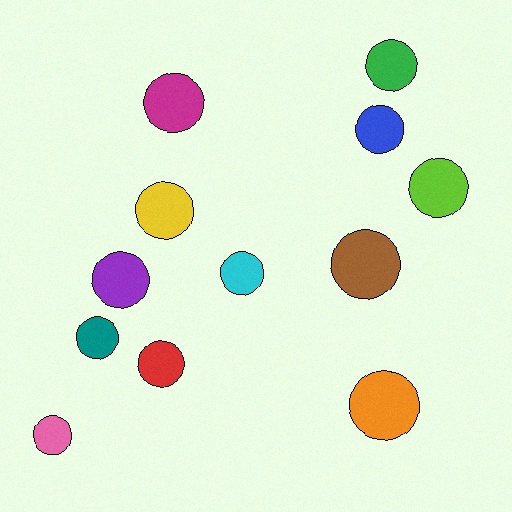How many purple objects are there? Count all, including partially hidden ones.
There is 1 purple object.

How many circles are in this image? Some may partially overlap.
There are 12 circles.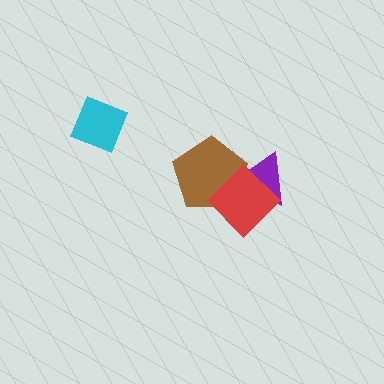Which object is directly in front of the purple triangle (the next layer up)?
The brown pentagon is directly in front of the purple triangle.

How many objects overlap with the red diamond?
2 objects overlap with the red diamond.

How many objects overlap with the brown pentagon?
2 objects overlap with the brown pentagon.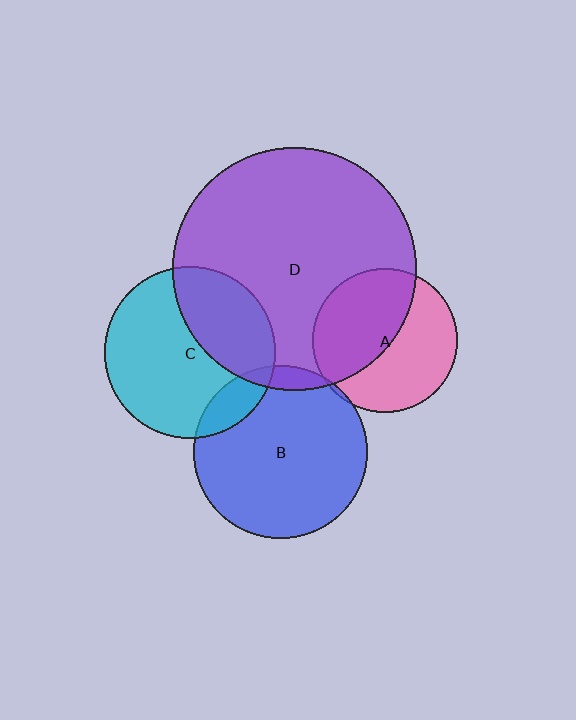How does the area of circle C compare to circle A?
Approximately 1.4 times.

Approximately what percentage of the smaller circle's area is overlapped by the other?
Approximately 35%.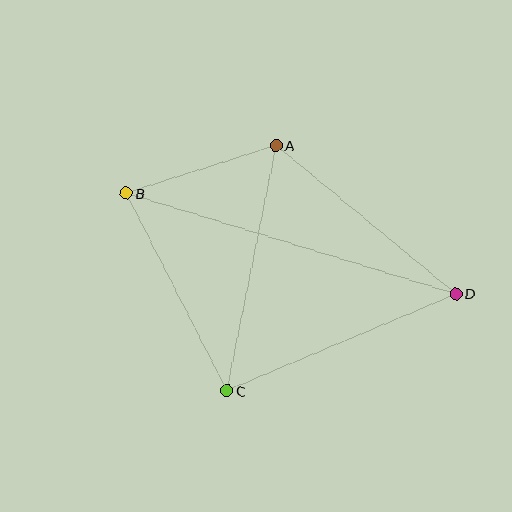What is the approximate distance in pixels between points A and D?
The distance between A and D is approximately 233 pixels.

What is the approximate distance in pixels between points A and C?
The distance between A and C is approximately 250 pixels.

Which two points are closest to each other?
Points A and B are closest to each other.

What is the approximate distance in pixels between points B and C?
The distance between B and C is approximately 222 pixels.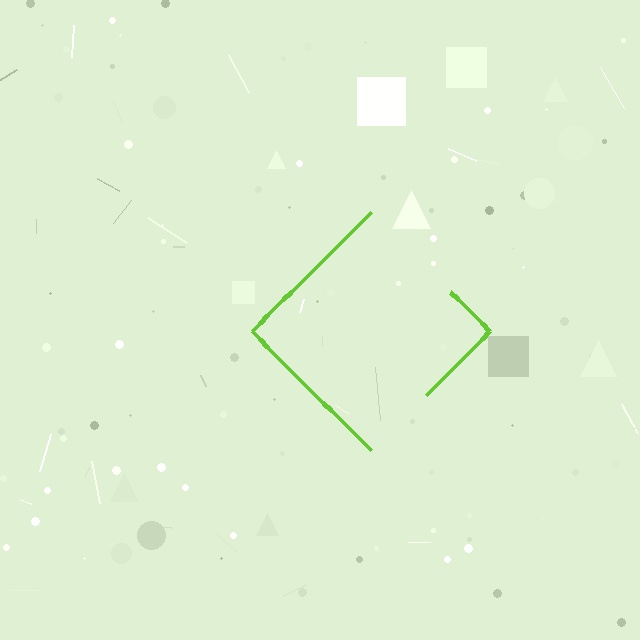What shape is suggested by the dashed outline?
The dashed outline suggests a diamond.